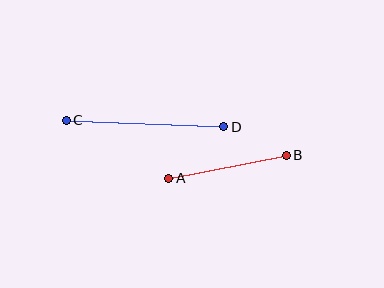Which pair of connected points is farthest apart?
Points C and D are farthest apart.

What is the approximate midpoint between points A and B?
The midpoint is at approximately (227, 167) pixels.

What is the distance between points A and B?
The distance is approximately 120 pixels.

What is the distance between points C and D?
The distance is approximately 158 pixels.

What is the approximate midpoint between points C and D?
The midpoint is at approximately (145, 123) pixels.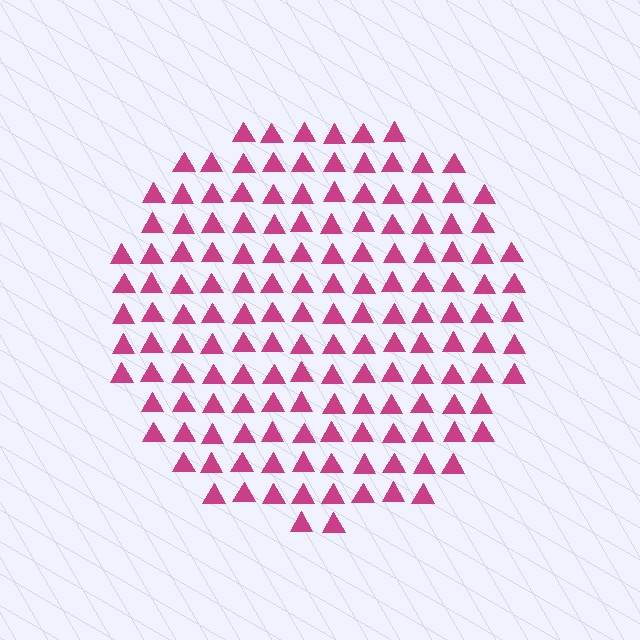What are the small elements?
The small elements are triangles.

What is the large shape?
The large shape is a circle.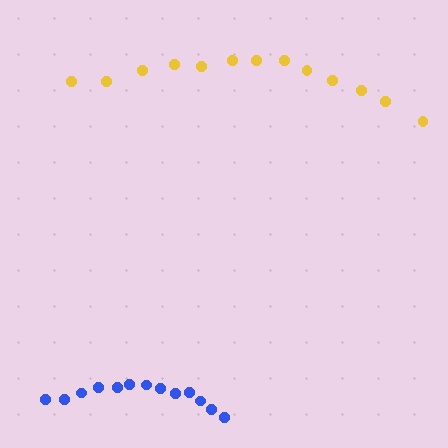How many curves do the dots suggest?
There are 2 distinct paths.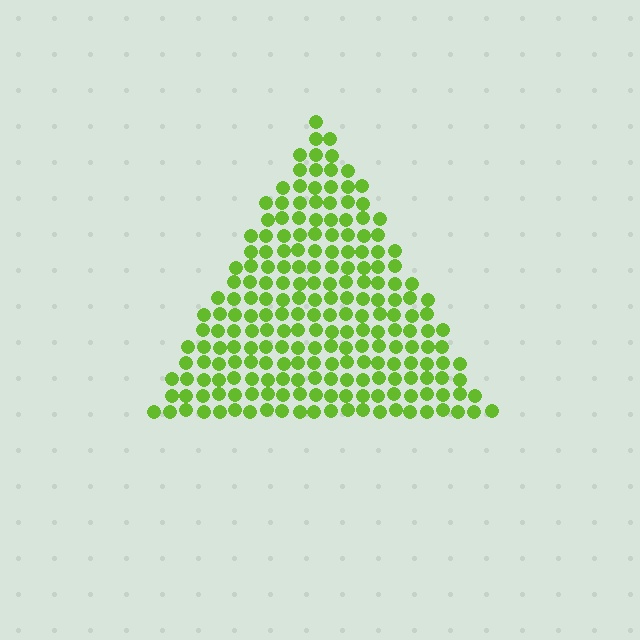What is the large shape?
The large shape is a triangle.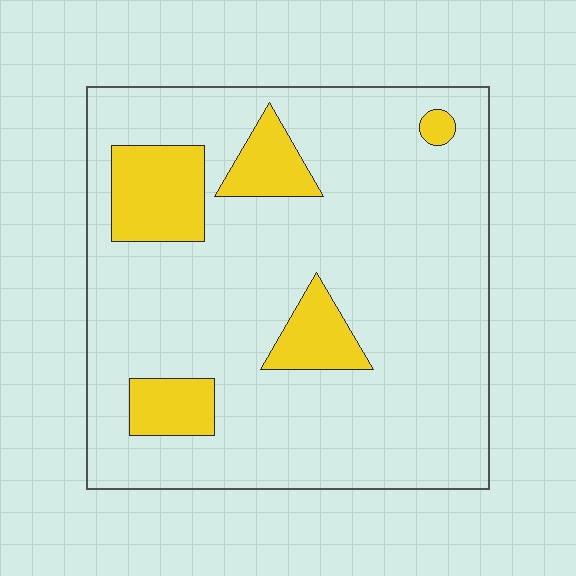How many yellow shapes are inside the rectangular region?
5.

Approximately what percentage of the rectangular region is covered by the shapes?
Approximately 15%.